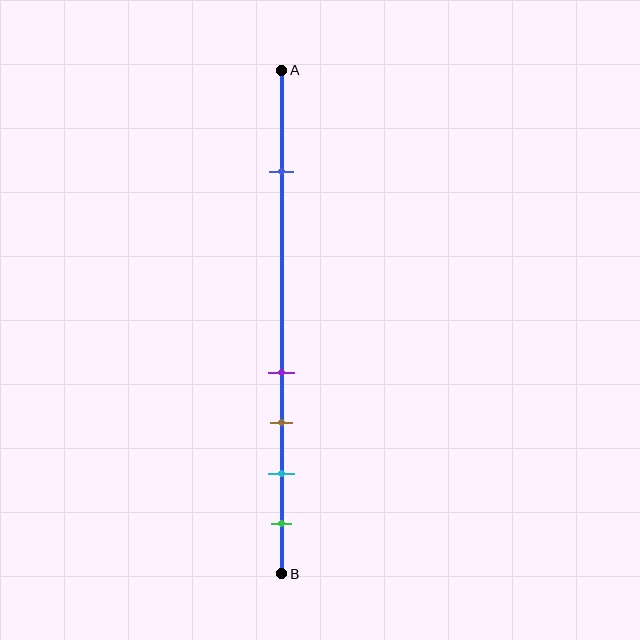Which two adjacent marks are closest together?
The purple and brown marks are the closest adjacent pair.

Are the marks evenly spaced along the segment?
No, the marks are not evenly spaced.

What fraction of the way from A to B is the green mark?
The green mark is approximately 90% (0.9) of the way from A to B.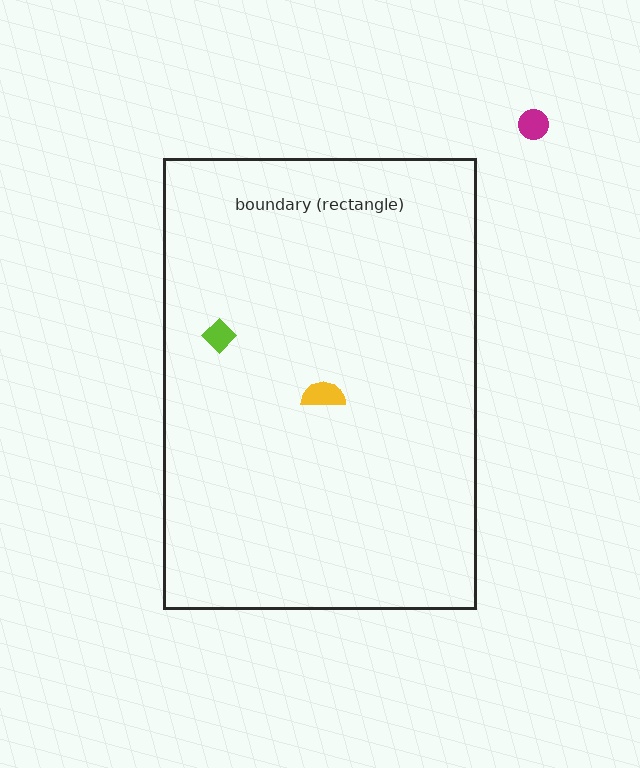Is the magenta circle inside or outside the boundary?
Outside.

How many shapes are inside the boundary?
2 inside, 1 outside.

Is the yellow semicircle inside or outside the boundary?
Inside.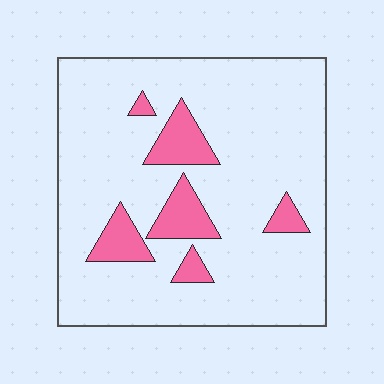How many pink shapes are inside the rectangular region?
6.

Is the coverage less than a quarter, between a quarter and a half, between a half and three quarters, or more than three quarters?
Less than a quarter.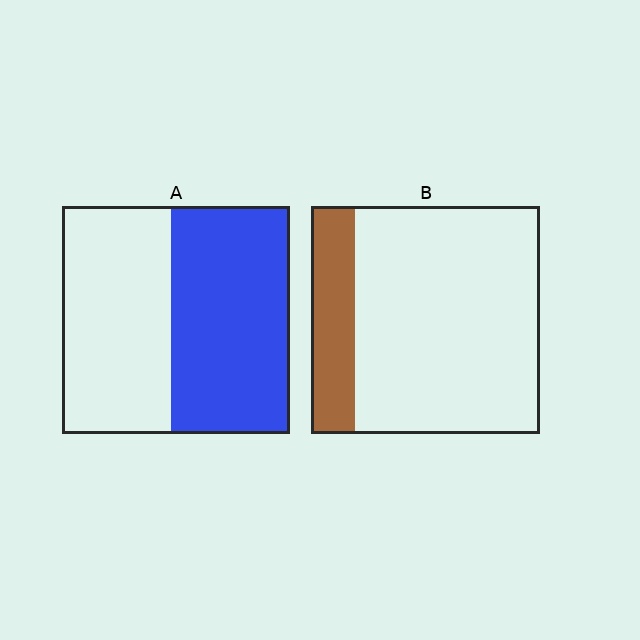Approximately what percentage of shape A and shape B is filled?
A is approximately 50% and B is approximately 20%.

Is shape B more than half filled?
No.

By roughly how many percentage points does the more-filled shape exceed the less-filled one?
By roughly 35 percentage points (A over B).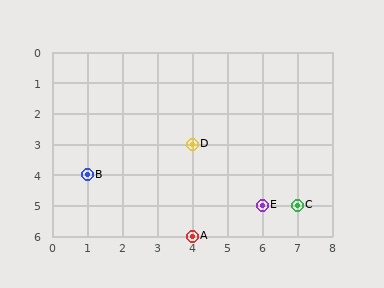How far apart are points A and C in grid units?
Points A and C are 3 columns and 1 row apart (about 3.2 grid units diagonally).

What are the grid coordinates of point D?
Point D is at grid coordinates (4, 3).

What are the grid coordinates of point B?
Point B is at grid coordinates (1, 4).